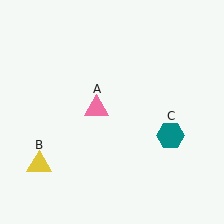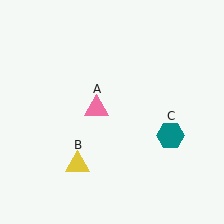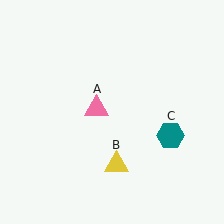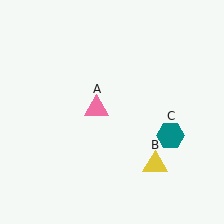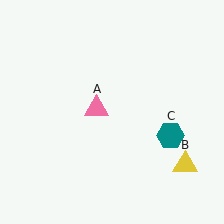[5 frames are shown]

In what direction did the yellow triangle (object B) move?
The yellow triangle (object B) moved right.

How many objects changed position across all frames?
1 object changed position: yellow triangle (object B).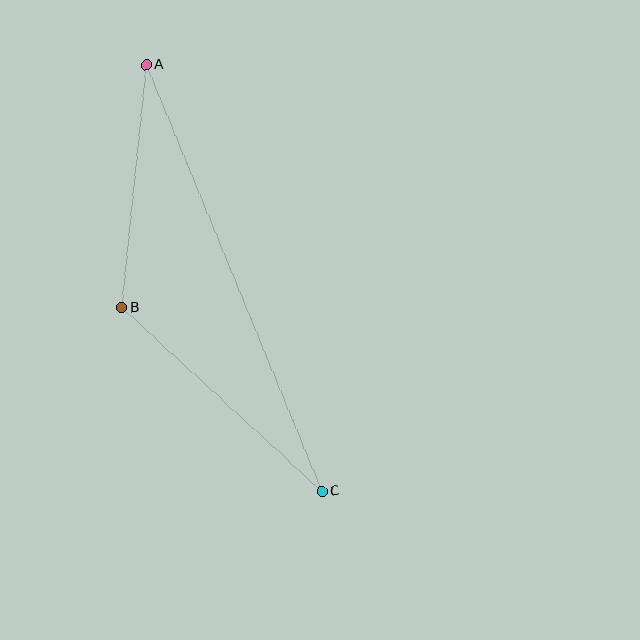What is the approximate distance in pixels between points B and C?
The distance between B and C is approximately 272 pixels.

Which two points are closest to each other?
Points A and B are closest to each other.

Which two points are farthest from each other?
Points A and C are farthest from each other.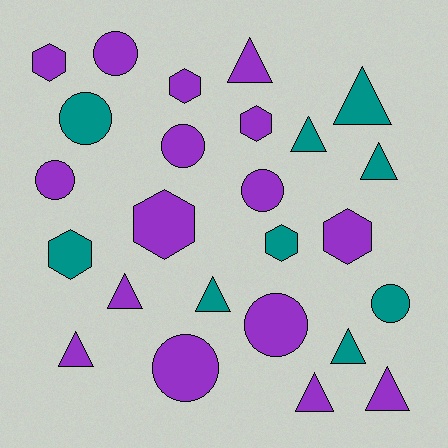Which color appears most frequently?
Purple, with 16 objects.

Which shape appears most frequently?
Triangle, with 10 objects.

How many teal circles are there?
There are 2 teal circles.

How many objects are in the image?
There are 25 objects.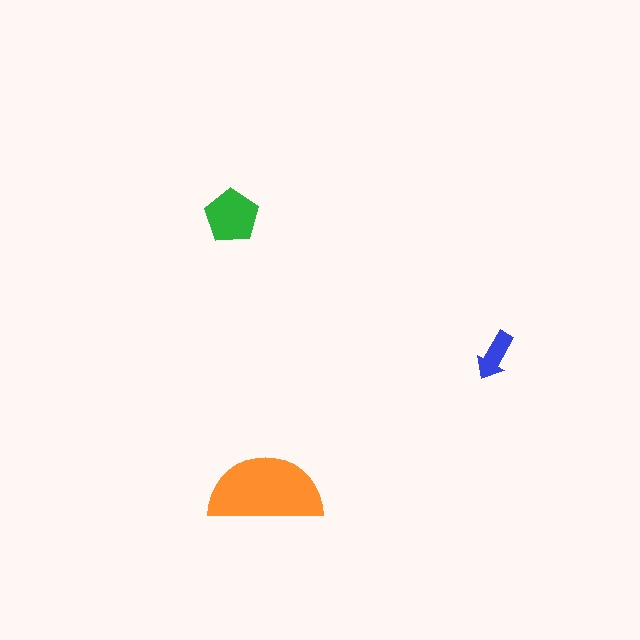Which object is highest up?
The green pentagon is topmost.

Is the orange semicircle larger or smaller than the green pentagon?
Larger.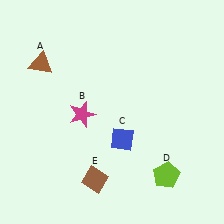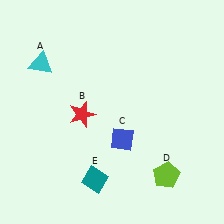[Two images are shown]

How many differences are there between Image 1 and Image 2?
There are 3 differences between the two images.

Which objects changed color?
A changed from brown to cyan. B changed from magenta to red. E changed from brown to teal.